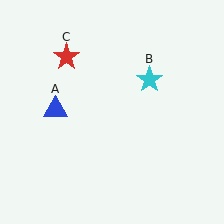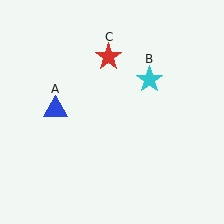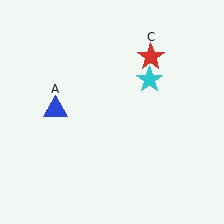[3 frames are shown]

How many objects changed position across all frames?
1 object changed position: red star (object C).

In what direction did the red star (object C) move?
The red star (object C) moved right.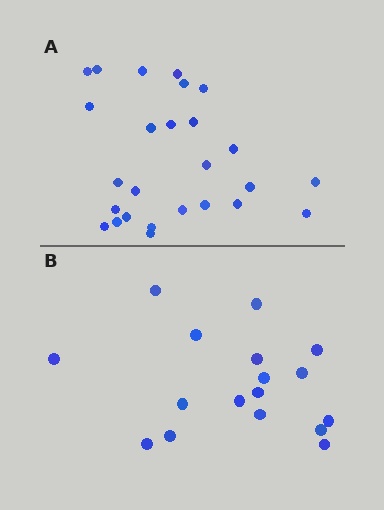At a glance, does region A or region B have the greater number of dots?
Region A (the top region) has more dots.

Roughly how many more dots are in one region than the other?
Region A has roughly 8 or so more dots than region B.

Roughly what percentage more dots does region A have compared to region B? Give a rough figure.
About 55% more.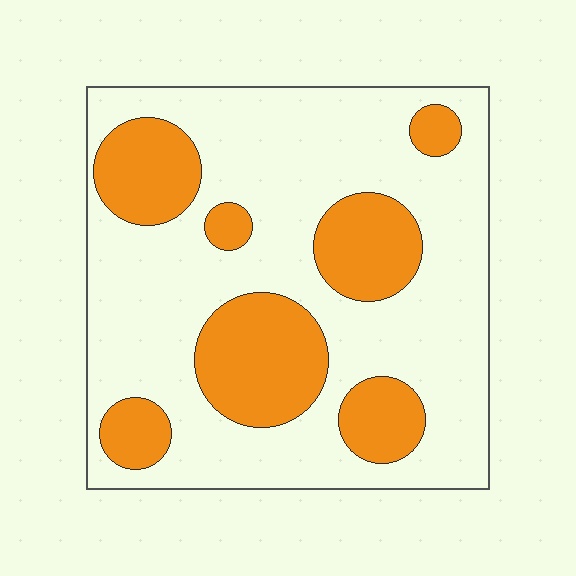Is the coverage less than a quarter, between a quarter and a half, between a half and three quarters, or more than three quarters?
Between a quarter and a half.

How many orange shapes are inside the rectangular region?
7.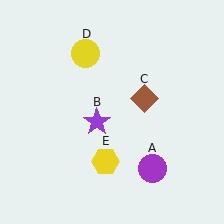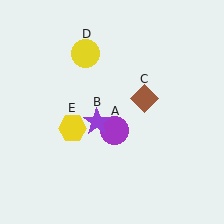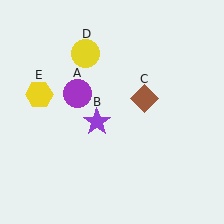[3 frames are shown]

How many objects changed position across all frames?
2 objects changed position: purple circle (object A), yellow hexagon (object E).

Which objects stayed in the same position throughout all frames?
Purple star (object B) and brown diamond (object C) and yellow circle (object D) remained stationary.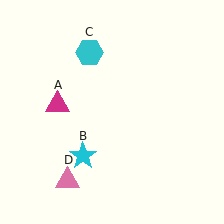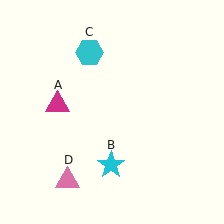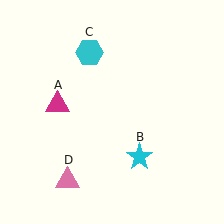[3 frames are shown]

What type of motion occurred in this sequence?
The cyan star (object B) rotated counterclockwise around the center of the scene.